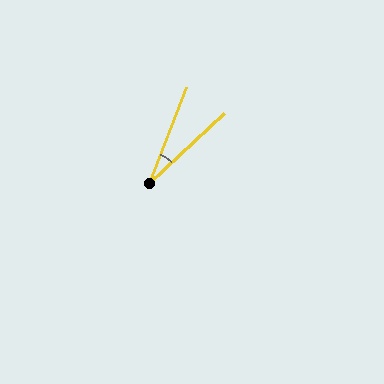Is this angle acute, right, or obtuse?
It is acute.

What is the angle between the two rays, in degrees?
Approximately 26 degrees.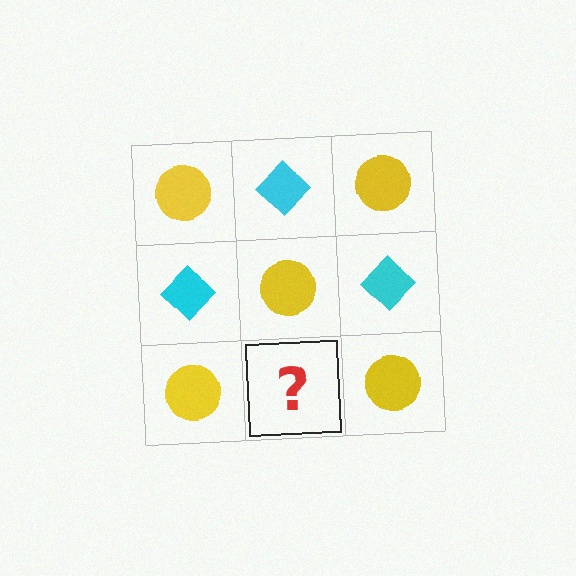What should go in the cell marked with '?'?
The missing cell should contain a cyan diamond.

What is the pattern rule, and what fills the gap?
The rule is that it alternates yellow circle and cyan diamond in a checkerboard pattern. The gap should be filled with a cyan diamond.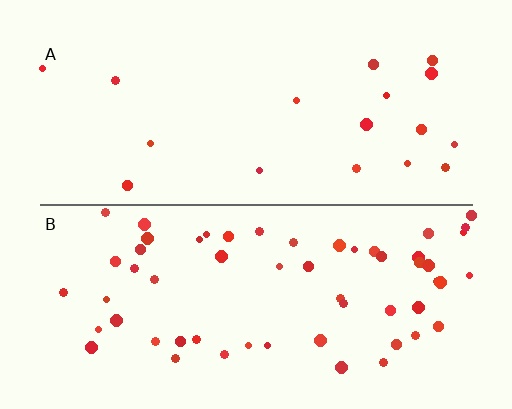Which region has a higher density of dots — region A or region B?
B (the bottom).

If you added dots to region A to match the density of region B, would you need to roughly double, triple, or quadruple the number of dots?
Approximately triple.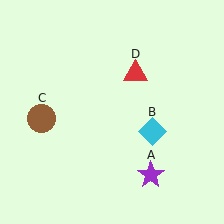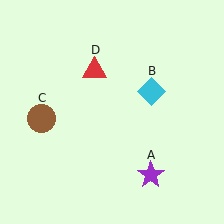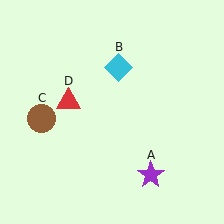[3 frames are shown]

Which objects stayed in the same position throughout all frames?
Purple star (object A) and brown circle (object C) remained stationary.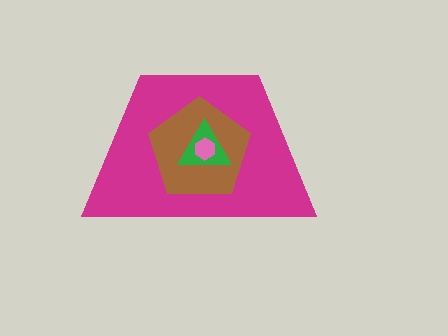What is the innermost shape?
The pink hexagon.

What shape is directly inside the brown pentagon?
The green triangle.